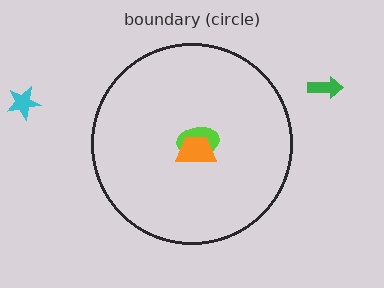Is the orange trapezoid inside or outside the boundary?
Inside.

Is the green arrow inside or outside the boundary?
Outside.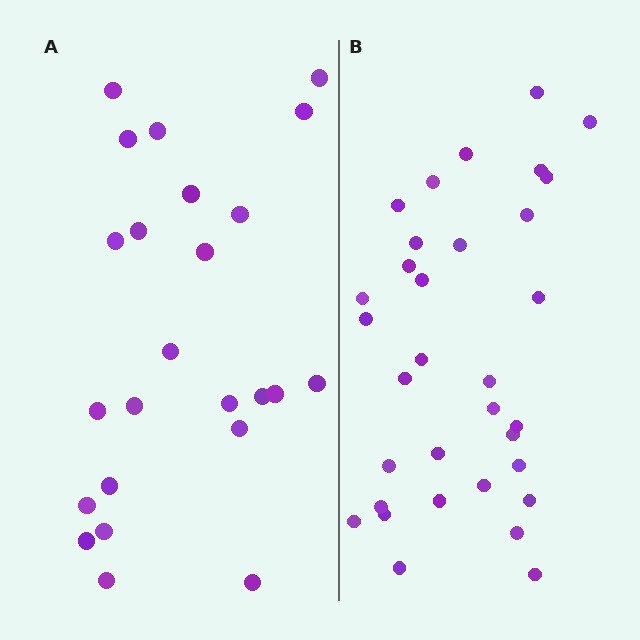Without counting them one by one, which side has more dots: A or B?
Region B (the right region) has more dots.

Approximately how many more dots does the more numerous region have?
Region B has roughly 8 or so more dots than region A.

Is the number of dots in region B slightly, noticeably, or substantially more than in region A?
Region B has noticeably more, but not dramatically so. The ratio is roughly 1.4 to 1.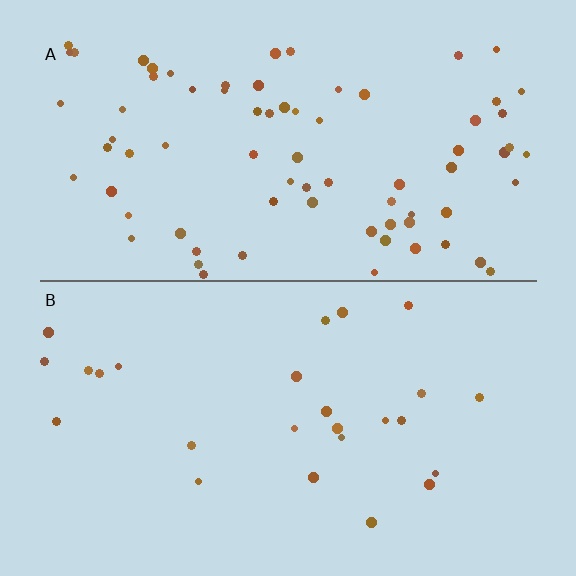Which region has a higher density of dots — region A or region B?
A (the top).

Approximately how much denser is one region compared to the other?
Approximately 3.0× — region A over region B.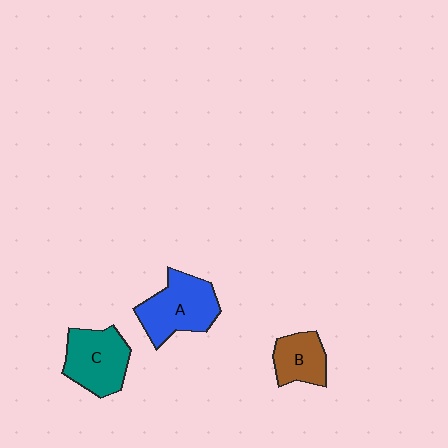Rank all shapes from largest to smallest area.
From largest to smallest: A (blue), C (teal), B (brown).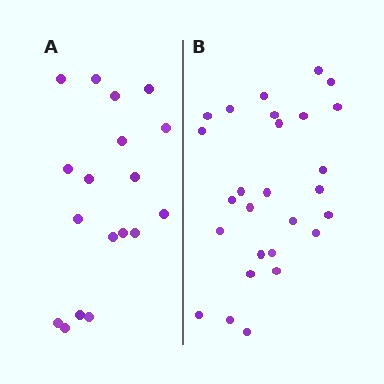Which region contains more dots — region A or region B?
Region B (the right region) has more dots.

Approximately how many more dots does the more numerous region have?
Region B has roughly 8 or so more dots than region A.